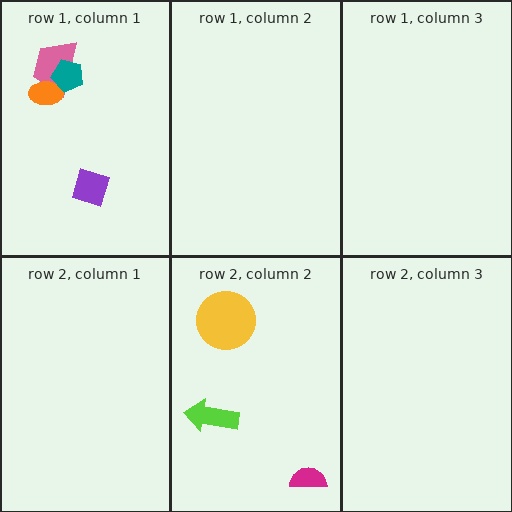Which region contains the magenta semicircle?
The row 2, column 2 region.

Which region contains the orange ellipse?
The row 1, column 1 region.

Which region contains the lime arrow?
The row 2, column 2 region.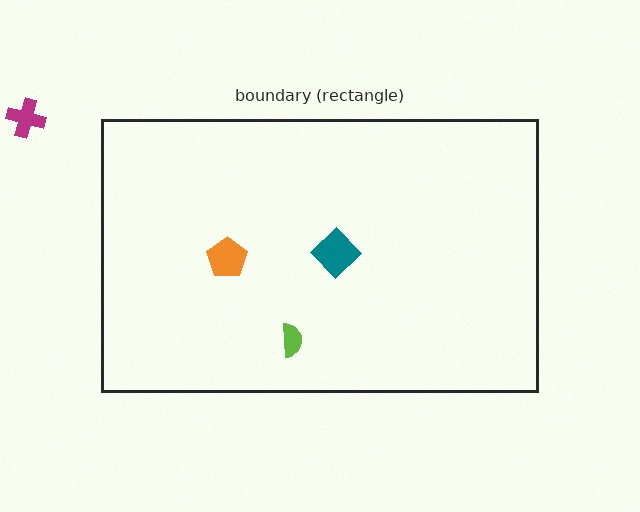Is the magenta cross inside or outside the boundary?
Outside.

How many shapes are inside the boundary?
3 inside, 1 outside.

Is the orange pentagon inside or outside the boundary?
Inside.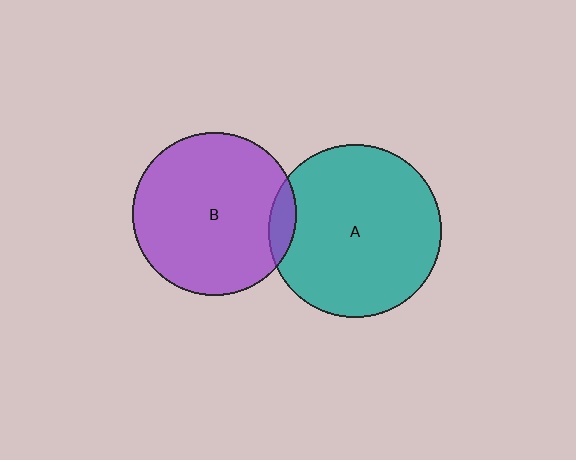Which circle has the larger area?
Circle A (teal).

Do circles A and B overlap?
Yes.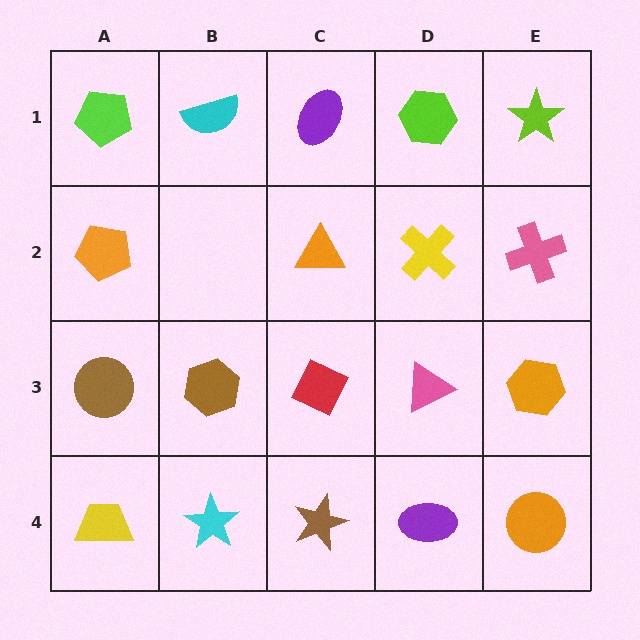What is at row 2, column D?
A yellow cross.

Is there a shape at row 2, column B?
No, that cell is empty.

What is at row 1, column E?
A lime star.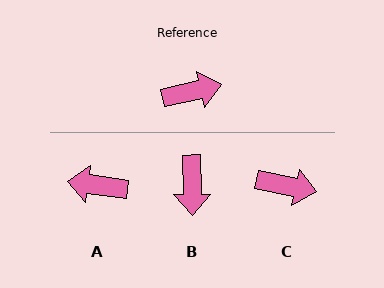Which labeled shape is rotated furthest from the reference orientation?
A, about 159 degrees away.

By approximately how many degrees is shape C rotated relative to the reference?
Approximately 24 degrees clockwise.